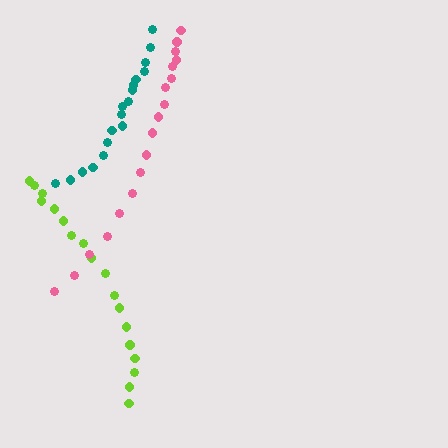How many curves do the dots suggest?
There are 3 distinct paths.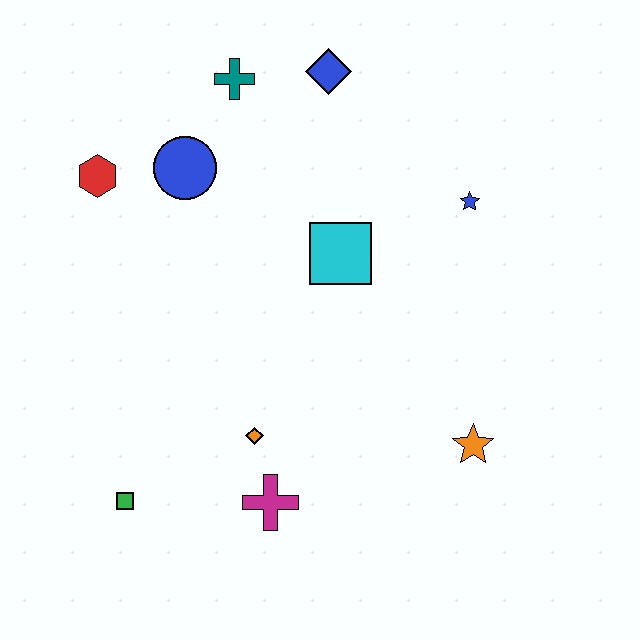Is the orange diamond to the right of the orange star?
No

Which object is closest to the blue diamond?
The teal cross is closest to the blue diamond.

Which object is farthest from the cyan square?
The green square is farthest from the cyan square.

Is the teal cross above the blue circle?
Yes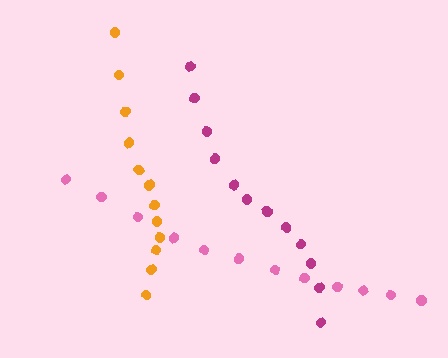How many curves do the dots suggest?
There are 3 distinct paths.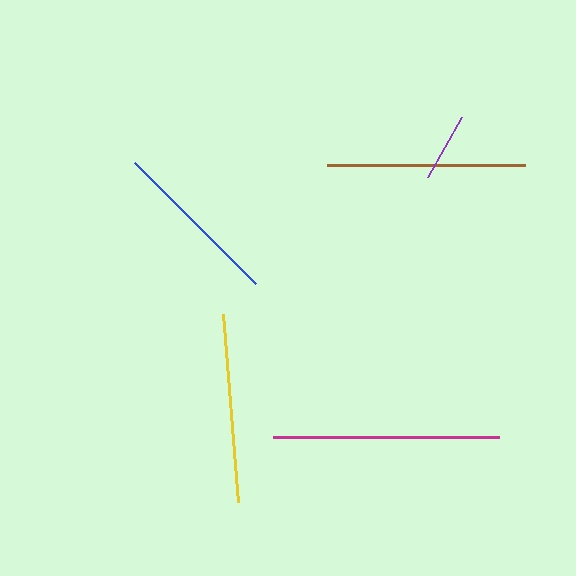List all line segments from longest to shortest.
From longest to shortest: magenta, brown, yellow, blue, purple.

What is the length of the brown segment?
The brown segment is approximately 198 pixels long.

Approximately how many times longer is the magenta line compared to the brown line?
The magenta line is approximately 1.1 times the length of the brown line.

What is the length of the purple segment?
The purple segment is approximately 69 pixels long.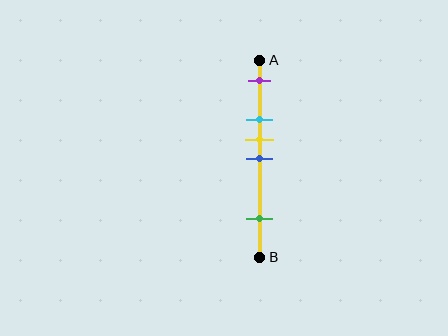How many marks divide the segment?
There are 5 marks dividing the segment.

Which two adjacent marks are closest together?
The yellow and blue marks are the closest adjacent pair.